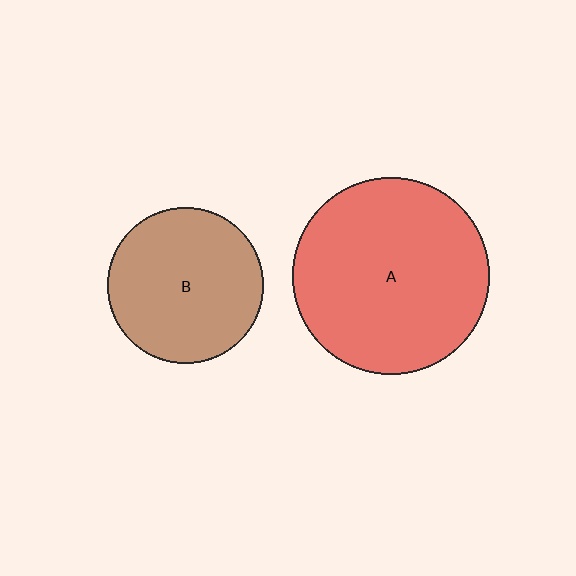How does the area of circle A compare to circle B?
Approximately 1.6 times.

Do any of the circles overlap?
No, none of the circles overlap.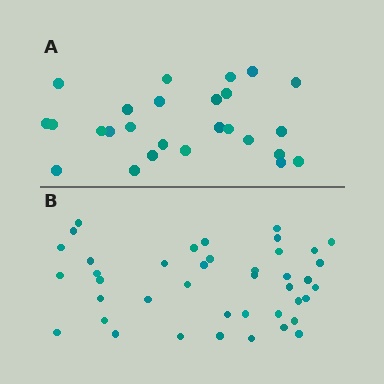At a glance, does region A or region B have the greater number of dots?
Region B (the bottom region) has more dots.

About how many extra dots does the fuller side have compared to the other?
Region B has approximately 15 more dots than region A.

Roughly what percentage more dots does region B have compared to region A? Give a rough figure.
About 60% more.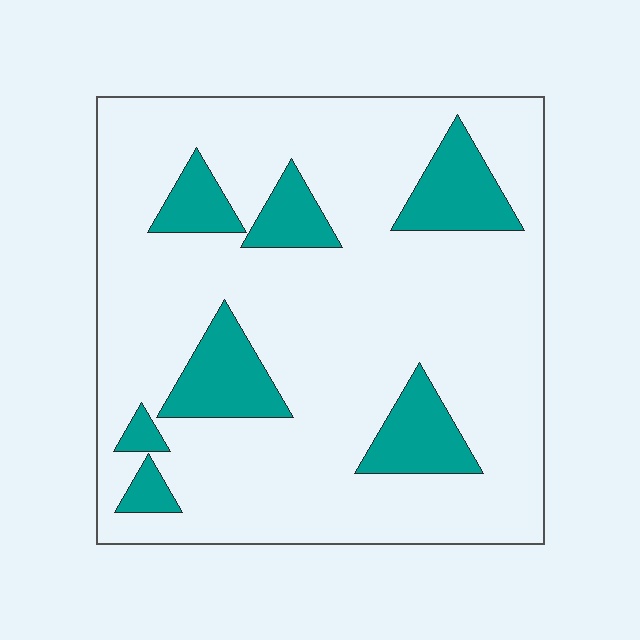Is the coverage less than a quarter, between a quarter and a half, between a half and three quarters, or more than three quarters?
Less than a quarter.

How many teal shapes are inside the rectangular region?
7.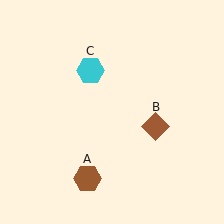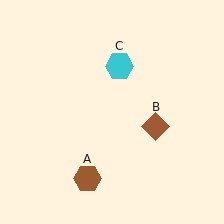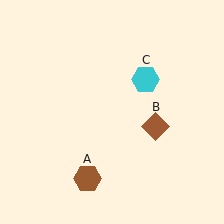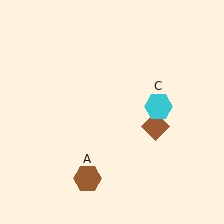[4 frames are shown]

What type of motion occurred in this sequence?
The cyan hexagon (object C) rotated clockwise around the center of the scene.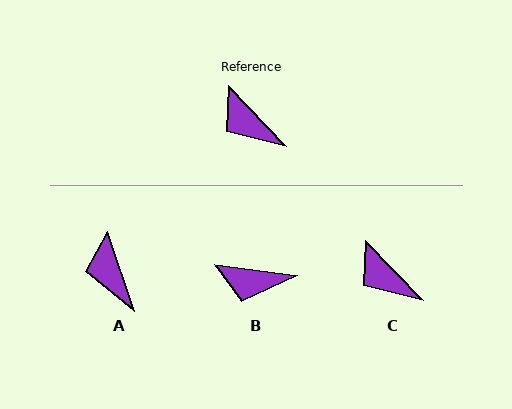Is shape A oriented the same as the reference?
No, it is off by about 25 degrees.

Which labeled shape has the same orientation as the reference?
C.